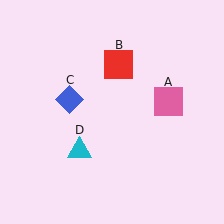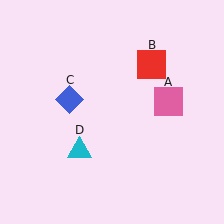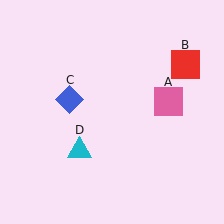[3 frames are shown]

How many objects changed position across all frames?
1 object changed position: red square (object B).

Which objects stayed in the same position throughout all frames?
Pink square (object A) and blue diamond (object C) and cyan triangle (object D) remained stationary.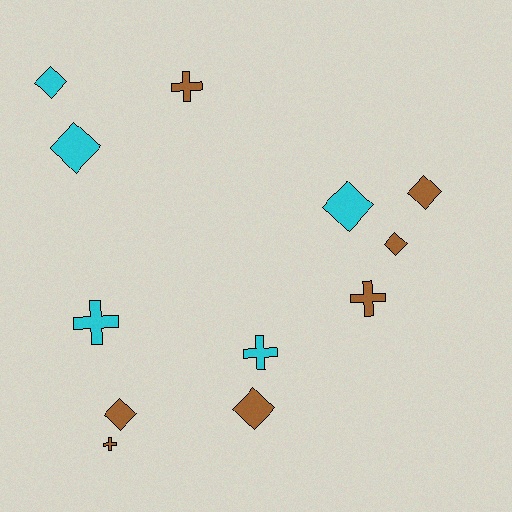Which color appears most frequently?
Brown, with 7 objects.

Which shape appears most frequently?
Diamond, with 7 objects.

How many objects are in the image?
There are 12 objects.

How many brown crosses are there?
There are 3 brown crosses.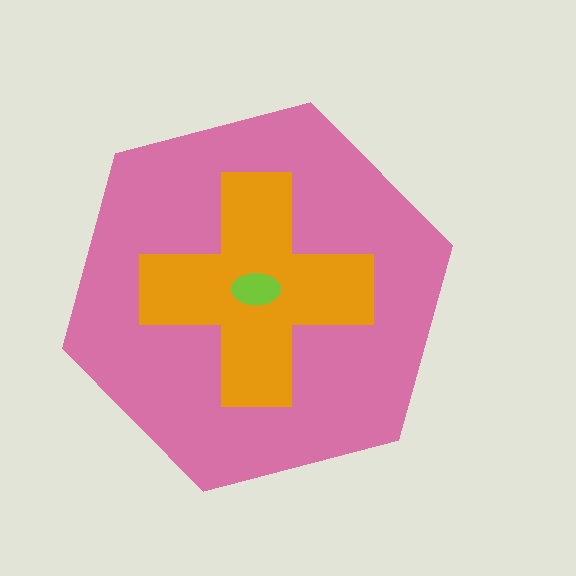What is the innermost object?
The lime ellipse.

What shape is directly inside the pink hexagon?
The orange cross.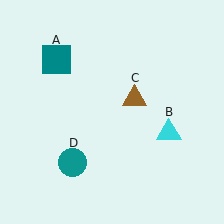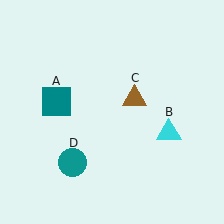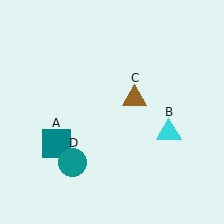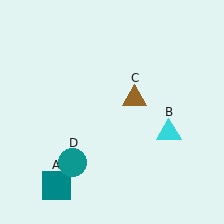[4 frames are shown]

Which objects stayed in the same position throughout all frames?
Cyan triangle (object B) and brown triangle (object C) and teal circle (object D) remained stationary.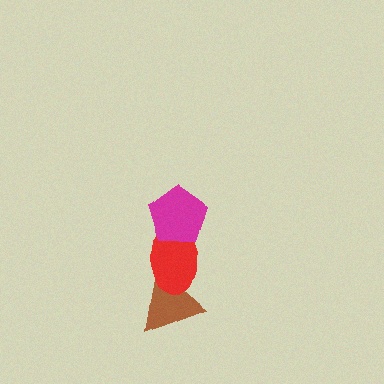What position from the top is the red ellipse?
The red ellipse is 2nd from the top.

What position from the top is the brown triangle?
The brown triangle is 3rd from the top.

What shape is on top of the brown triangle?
The red ellipse is on top of the brown triangle.